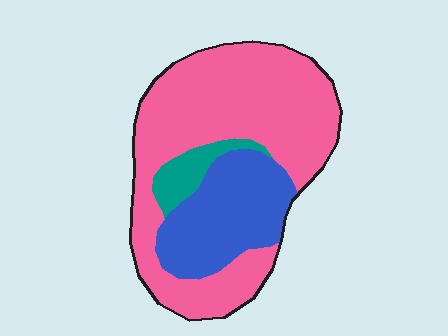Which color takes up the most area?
Pink, at roughly 65%.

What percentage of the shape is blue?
Blue takes up between a sixth and a third of the shape.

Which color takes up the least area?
Teal, at roughly 5%.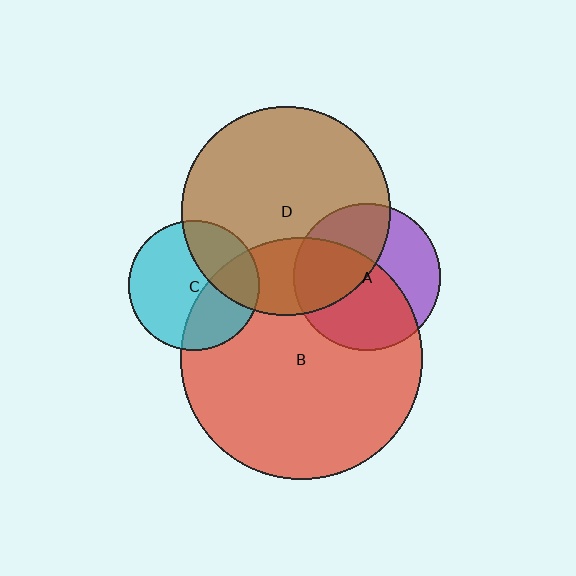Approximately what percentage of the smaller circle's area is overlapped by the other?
Approximately 30%.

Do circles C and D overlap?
Yes.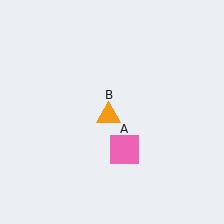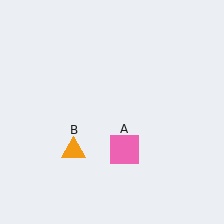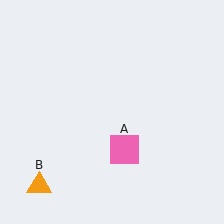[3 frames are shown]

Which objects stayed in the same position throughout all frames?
Pink square (object A) remained stationary.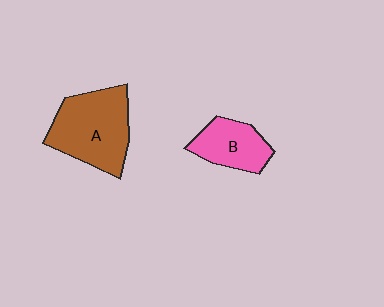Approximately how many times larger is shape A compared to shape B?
Approximately 1.7 times.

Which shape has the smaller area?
Shape B (pink).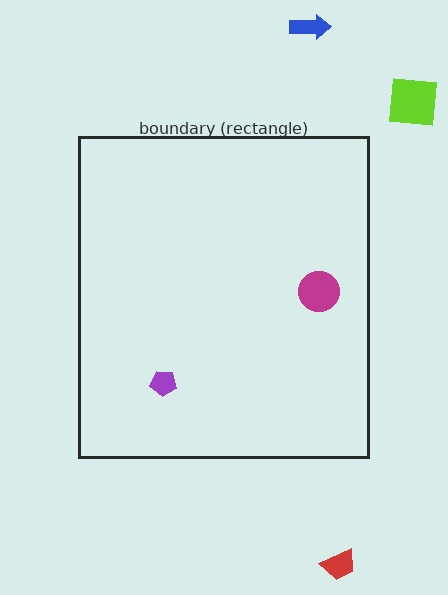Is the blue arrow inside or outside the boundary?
Outside.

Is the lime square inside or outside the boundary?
Outside.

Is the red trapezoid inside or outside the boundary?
Outside.